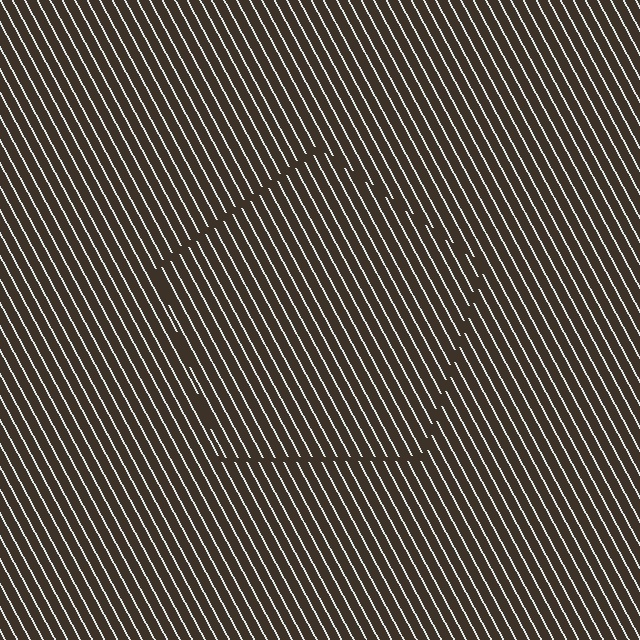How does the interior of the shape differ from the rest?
The interior of the shape contains the same grating, shifted by half a period — the contour is defined by the phase discontinuity where line-ends from the inner and outer gratings abut.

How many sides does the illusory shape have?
5 sides — the line-ends trace a pentagon.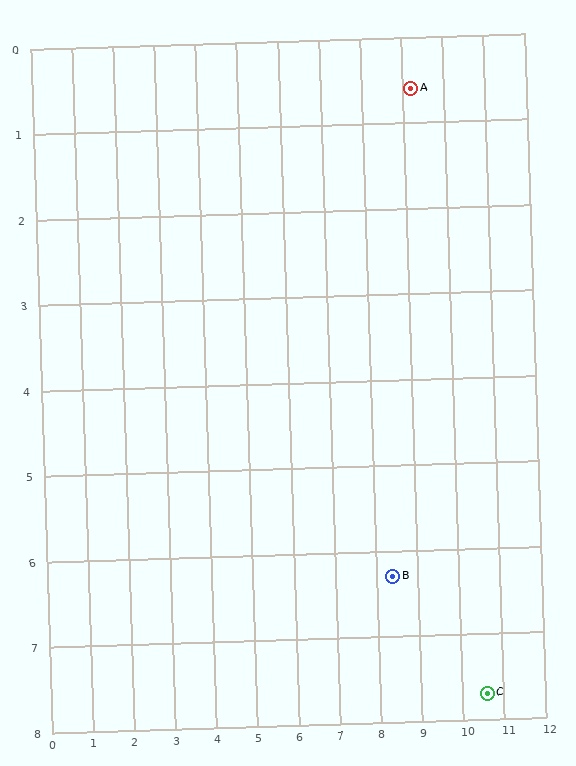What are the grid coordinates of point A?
Point A is at approximately (9.2, 0.6).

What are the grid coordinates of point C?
Point C is at approximately (10.6, 7.7).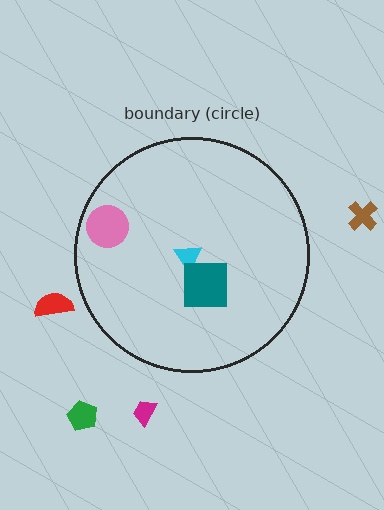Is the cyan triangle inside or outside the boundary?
Inside.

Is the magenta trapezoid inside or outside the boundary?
Outside.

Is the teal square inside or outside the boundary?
Inside.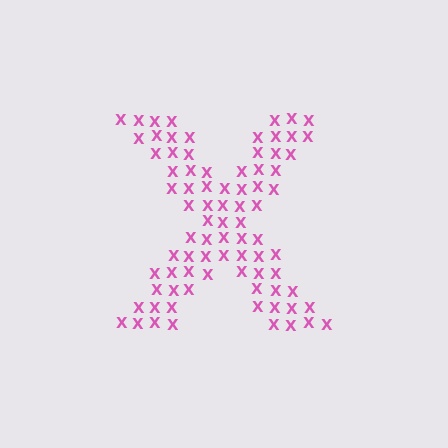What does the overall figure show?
The overall figure shows the letter X.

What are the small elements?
The small elements are letter X's.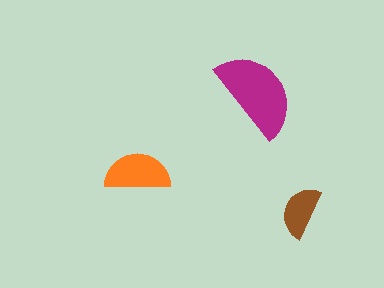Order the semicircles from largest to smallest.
the magenta one, the orange one, the brown one.